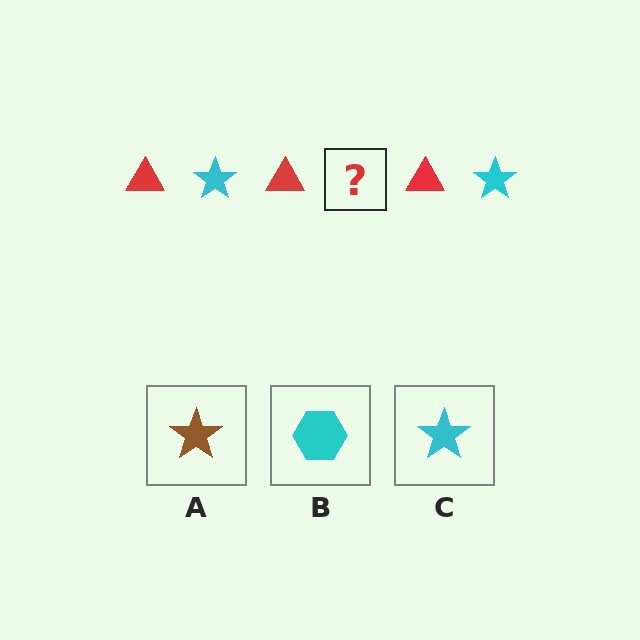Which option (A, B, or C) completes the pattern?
C.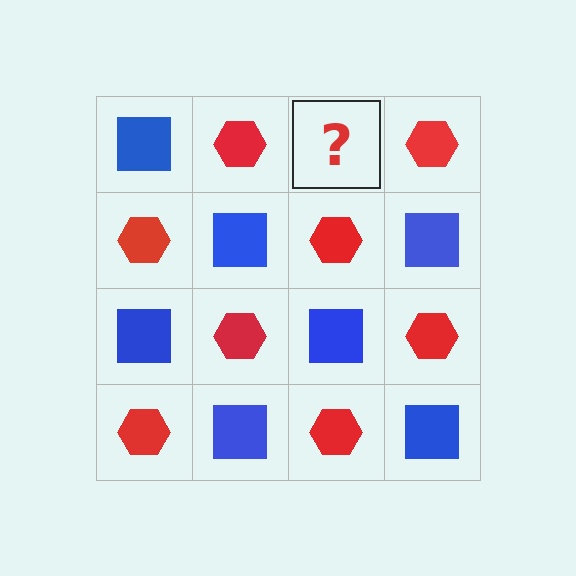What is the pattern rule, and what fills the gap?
The rule is that it alternates blue square and red hexagon in a checkerboard pattern. The gap should be filled with a blue square.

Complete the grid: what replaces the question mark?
The question mark should be replaced with a blue square.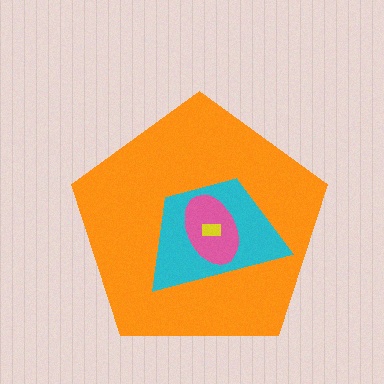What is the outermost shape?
The orange pentagon.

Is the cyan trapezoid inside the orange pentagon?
Yes.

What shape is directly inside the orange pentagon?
The cyan trapezoid.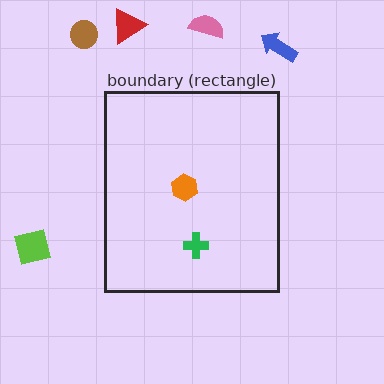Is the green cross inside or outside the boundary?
Inside.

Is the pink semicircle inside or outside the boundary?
Outside.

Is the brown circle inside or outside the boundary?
Outside.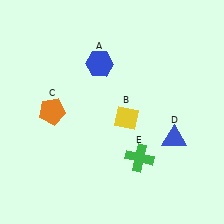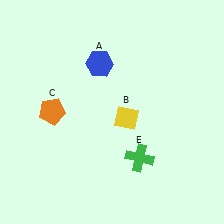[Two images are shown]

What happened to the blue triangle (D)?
The blue triangle (D) was removed in Image 2. It was in the bottom-right area of Image 1.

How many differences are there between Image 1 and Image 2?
There is 1 difference between the two images.